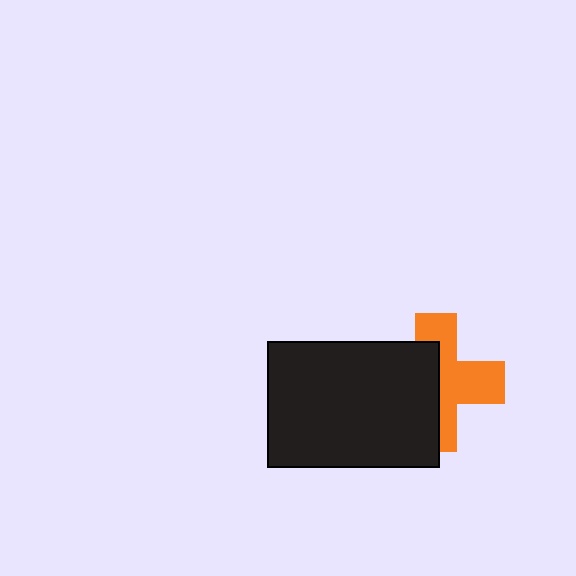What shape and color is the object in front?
The object in front is a black rectangle.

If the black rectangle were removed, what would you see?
You would see the complete orange cross.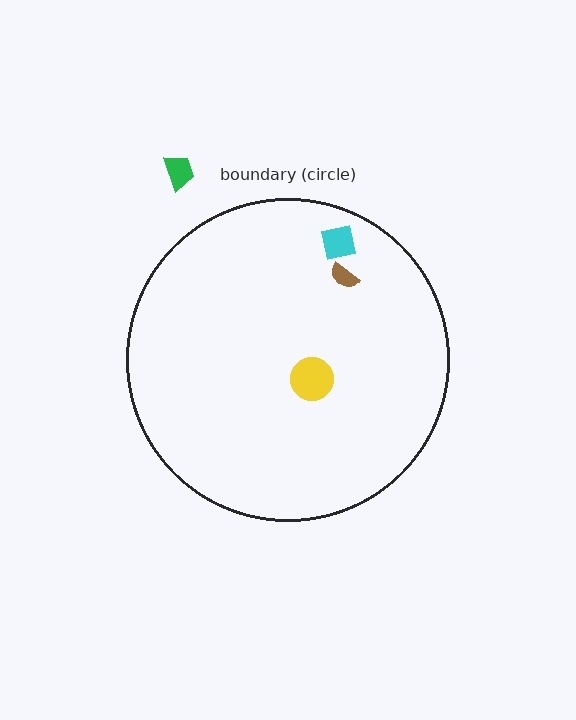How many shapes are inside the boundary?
3 inside, 1 outside.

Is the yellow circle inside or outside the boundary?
Inside.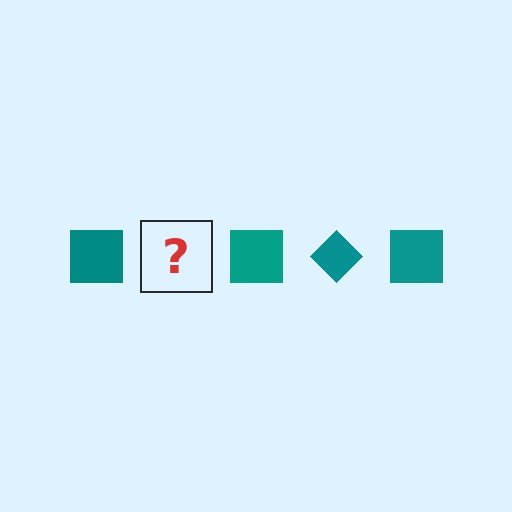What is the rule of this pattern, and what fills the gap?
The rule is that the pattern cycles through square, diamond shapes in teal. The gap should be filled with a teal diamond.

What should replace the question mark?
The question mark should be replaced with a teal diamond.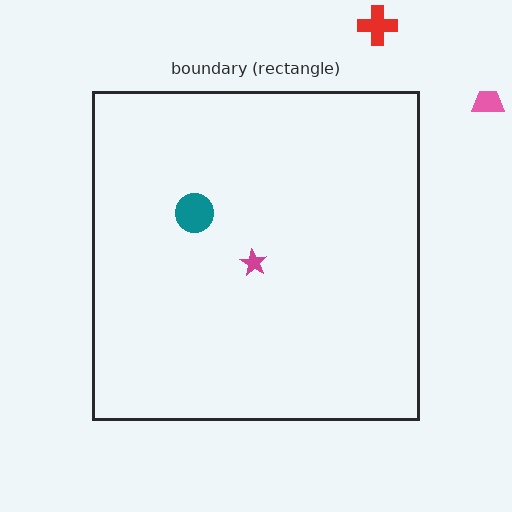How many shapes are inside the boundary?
2 inside, 2 outside.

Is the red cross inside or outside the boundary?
Outside.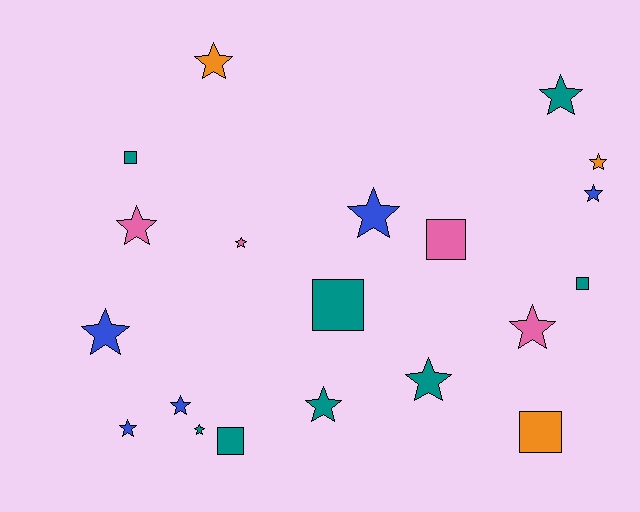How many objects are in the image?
There are 20 objects.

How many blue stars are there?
There are 5 blue stars.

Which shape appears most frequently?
Star, with 14 objects.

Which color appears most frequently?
Teal, with 8 objects.